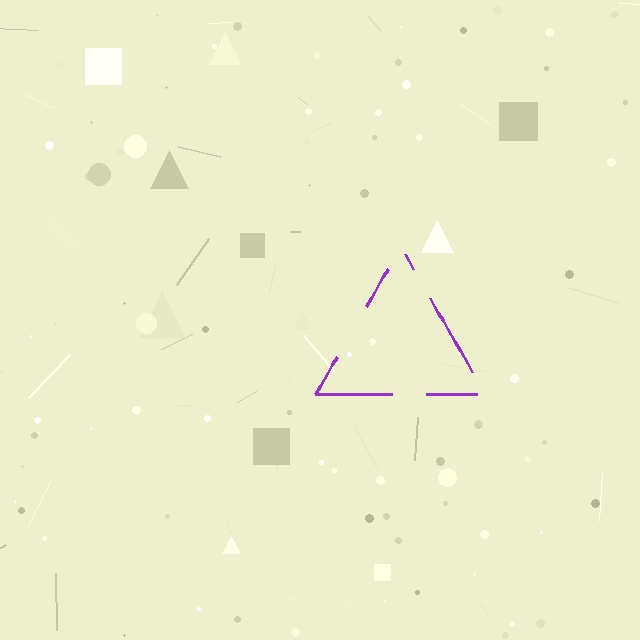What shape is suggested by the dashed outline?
The dashed outline suggests a triangle.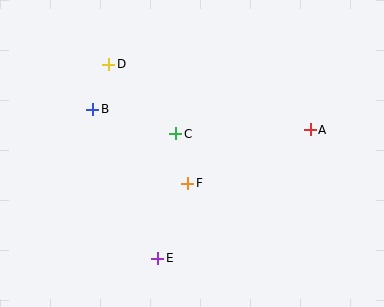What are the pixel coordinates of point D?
Point D is at (109, 64).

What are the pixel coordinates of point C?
Point C is at (176, 134).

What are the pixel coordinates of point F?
Point F is at (188, 183).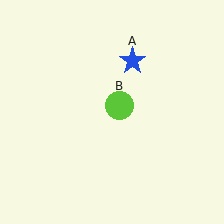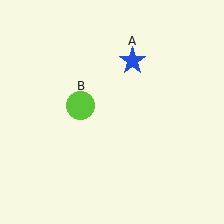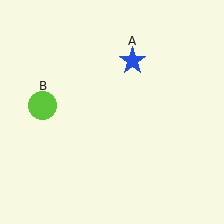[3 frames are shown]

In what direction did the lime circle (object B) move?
The lime circle (object B) moved left.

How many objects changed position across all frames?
1 object changed position: lime circle (object B).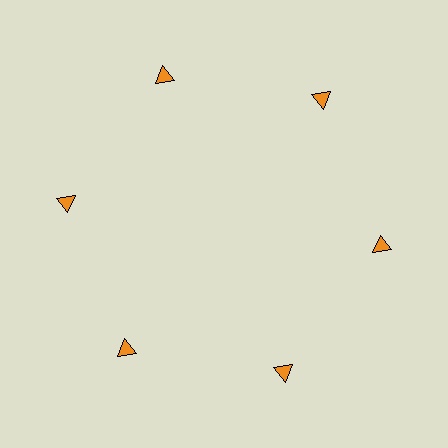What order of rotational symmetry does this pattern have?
This pattern has 6-fold rotational symmetry.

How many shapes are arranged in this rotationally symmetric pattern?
There are 6 shapes, arranged in 6 groups of 1.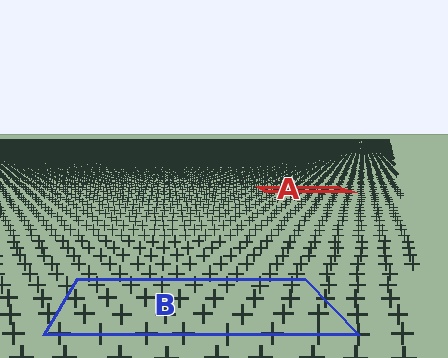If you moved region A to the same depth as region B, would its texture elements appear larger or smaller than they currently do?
They would appear larger. At a closer depth, the same texture elements are projected at a bigger on-screen size.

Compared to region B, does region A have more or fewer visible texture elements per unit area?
Region A has more texture elements per unit area — they are packed more densely because it is farther away.